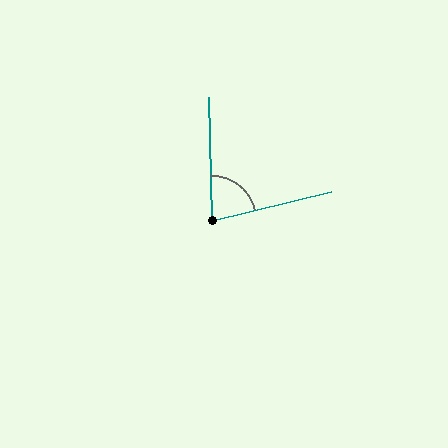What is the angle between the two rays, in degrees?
Approximately 78 degrees.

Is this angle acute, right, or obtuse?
It is acute.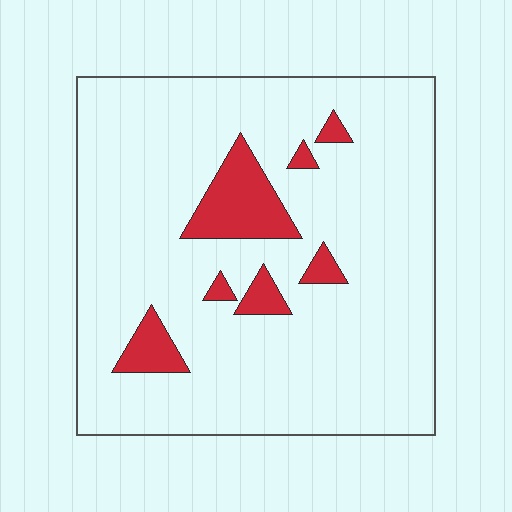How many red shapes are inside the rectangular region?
7.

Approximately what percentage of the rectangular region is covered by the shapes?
Approximately 10%.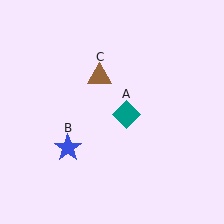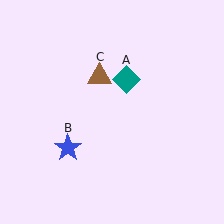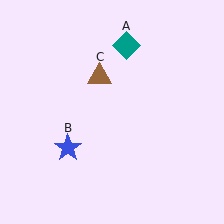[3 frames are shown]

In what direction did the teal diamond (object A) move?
The teal diamond (object A) moved up.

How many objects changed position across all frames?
1 object changed position: teal diamond (object A).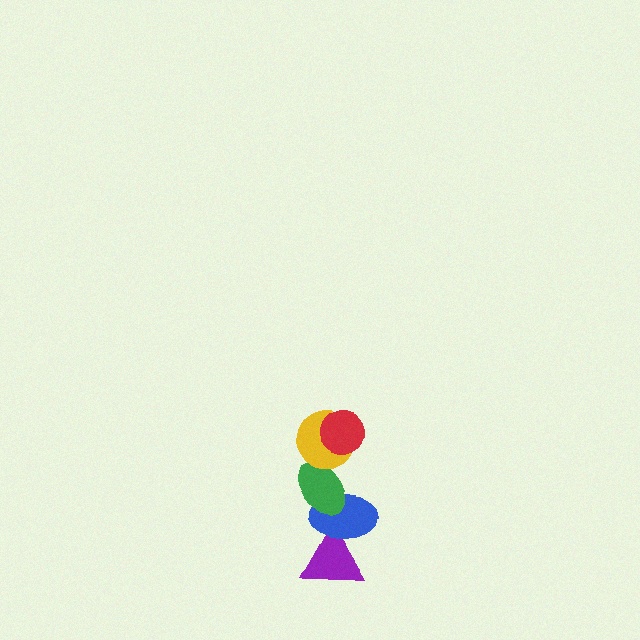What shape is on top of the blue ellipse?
The green ellipse is on top of the blue ellipse.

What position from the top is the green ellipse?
The green ellipse is 3rd from the top.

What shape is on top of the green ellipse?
The yellow circle is on top of the green ellipse.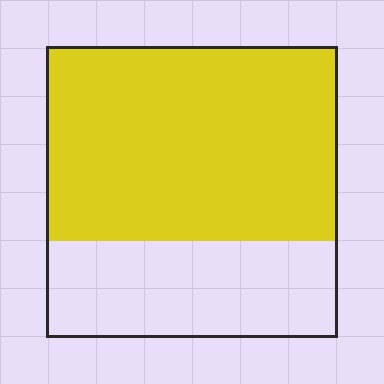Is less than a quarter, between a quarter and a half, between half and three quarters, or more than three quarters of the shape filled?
Between half and three quarters.